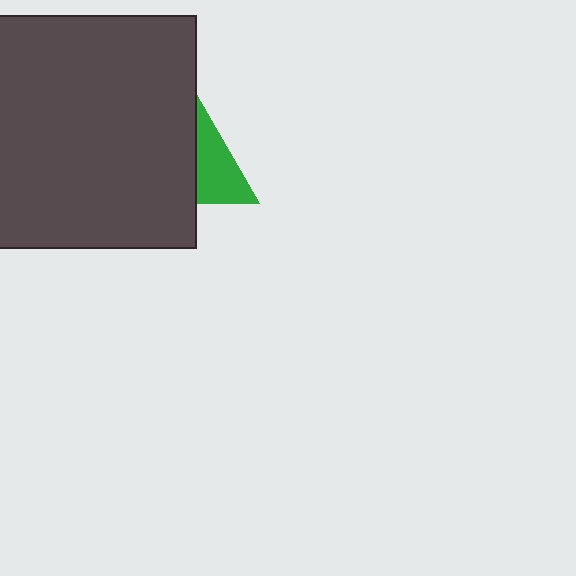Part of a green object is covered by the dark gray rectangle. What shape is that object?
It is a triangle.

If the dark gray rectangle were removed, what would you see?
You would see the complete green triangle.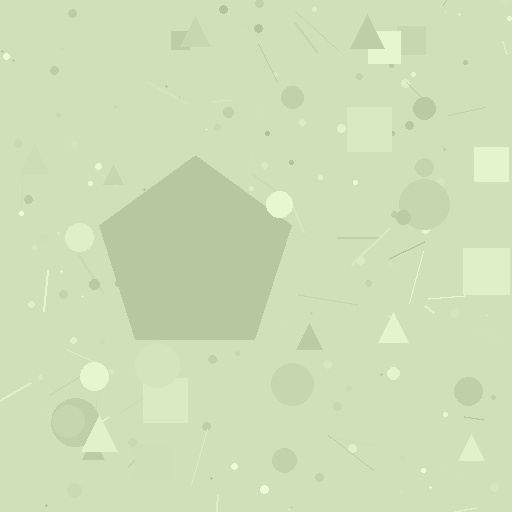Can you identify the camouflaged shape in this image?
The camouflaged shape is a pentagon.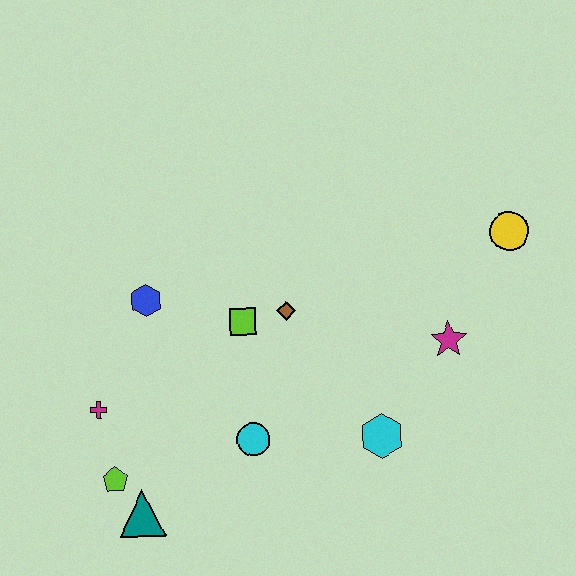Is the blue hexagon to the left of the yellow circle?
Yes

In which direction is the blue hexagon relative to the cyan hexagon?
The blue hexagon is to the left of the cyan hexagon.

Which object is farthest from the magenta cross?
The yellow circle is farthest from the magenta cross.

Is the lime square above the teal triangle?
Yes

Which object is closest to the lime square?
The brown diamond is closest to the lime square.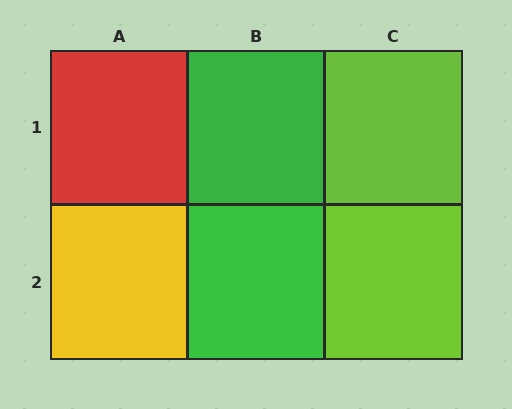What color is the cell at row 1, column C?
Lime.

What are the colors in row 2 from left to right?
Yellow, green, lime.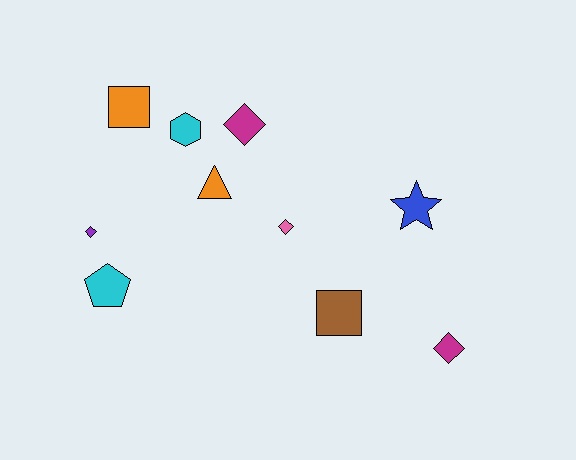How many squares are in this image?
There are 2 squares.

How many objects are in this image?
There are 10 objects.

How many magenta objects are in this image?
There are 2 magenta objects.